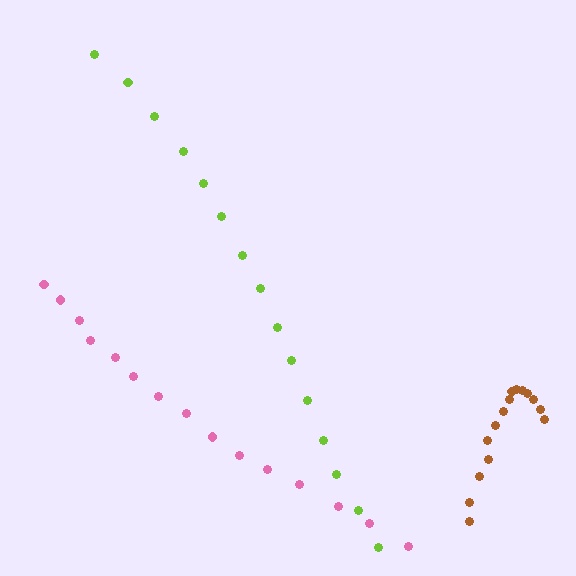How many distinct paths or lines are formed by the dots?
There are 3 distinct paths.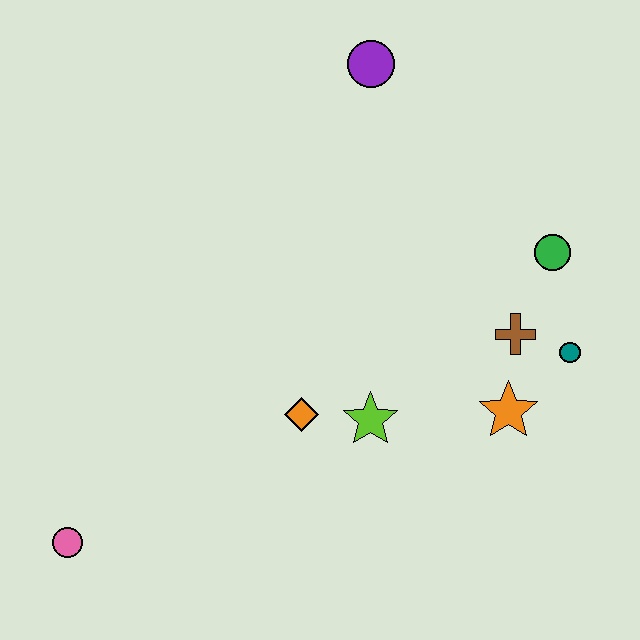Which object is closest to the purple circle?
The green circle is closest to the purple circle.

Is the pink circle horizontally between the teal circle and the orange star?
No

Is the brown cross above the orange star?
Yes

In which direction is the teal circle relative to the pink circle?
The teal circle is to the right of the pink circle.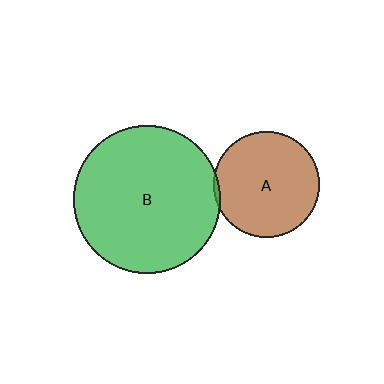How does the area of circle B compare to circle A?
Approximately 1.9 times.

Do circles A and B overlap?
Yes.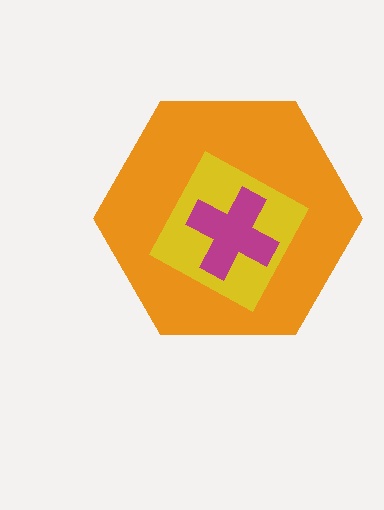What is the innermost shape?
The magenta cross.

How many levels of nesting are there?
3.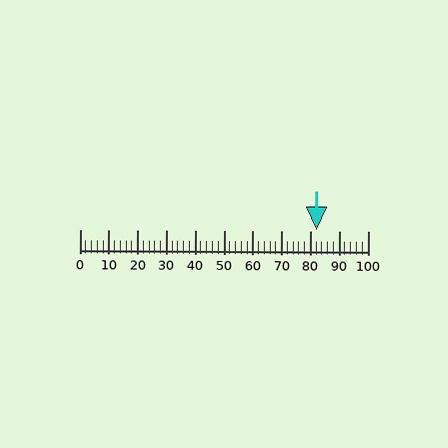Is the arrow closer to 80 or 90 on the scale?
The arrow is closer to 80.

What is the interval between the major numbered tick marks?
The major tick marks are spaced 10 units apart.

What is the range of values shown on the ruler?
The ruler shows values from 0 to 100.